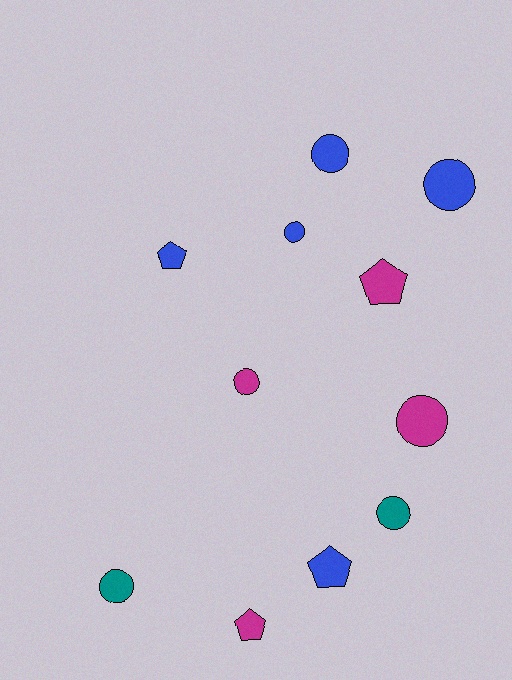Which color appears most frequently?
Blue, with 5 objects.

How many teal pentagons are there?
There are no teal pentagons.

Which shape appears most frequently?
Circle, with 7 objects.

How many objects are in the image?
There are 11 objects.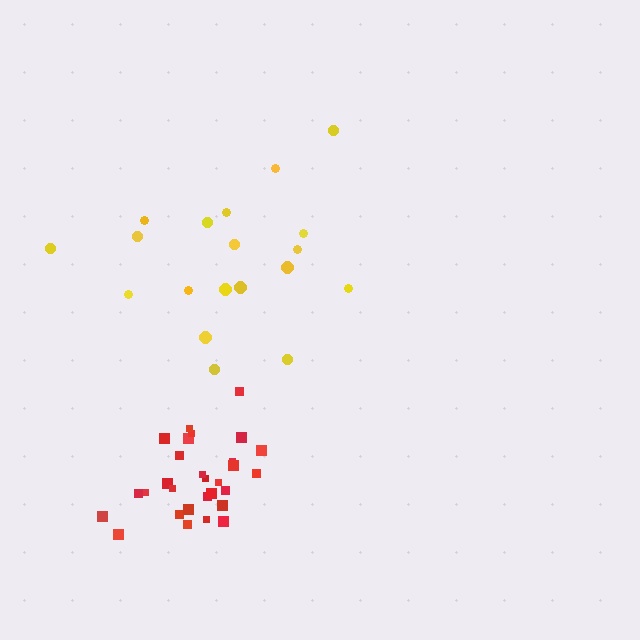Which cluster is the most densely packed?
Red.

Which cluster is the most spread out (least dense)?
Yellow.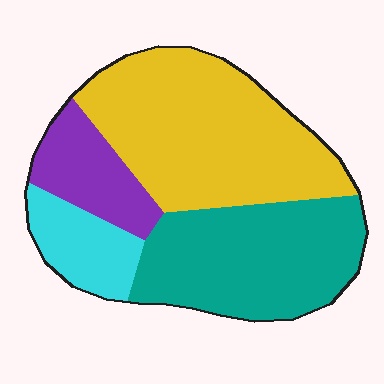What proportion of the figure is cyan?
Cyan covers 12% of the figure.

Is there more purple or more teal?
Teal.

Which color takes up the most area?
Yellow, at roughly 40%.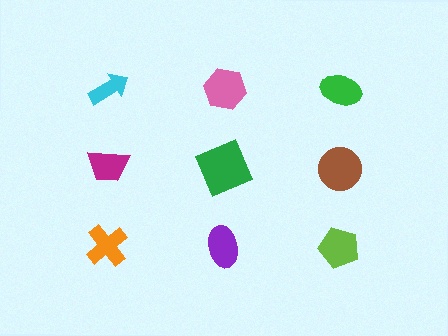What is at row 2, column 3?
A brown circle.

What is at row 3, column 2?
A purple ellipse.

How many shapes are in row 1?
3 shapes.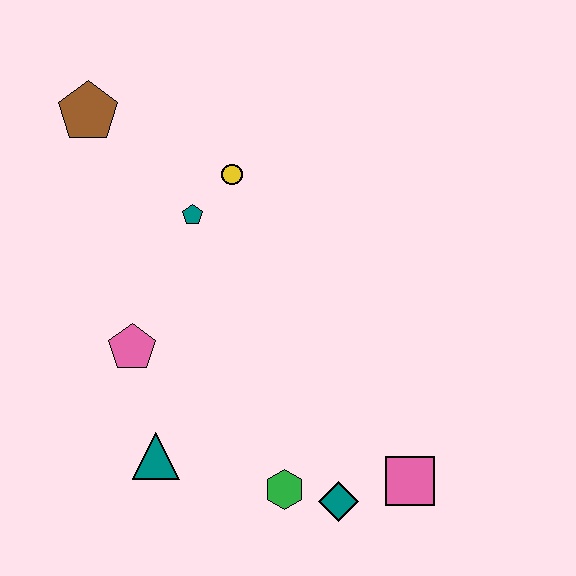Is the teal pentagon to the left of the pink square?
Yes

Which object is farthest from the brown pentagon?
The pink square is farthest from the brown pentagon.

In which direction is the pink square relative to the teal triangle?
The pink square is to the right of the teal triangle.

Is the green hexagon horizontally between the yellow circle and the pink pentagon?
No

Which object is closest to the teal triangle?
The pink pentagon is closest to the teal triangle.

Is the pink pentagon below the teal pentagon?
Yes